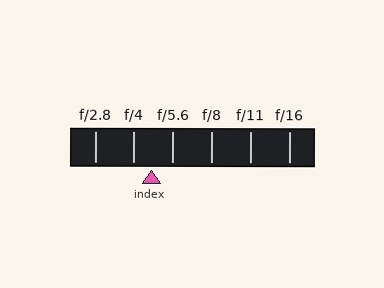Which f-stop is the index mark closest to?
The index mark is closest to f/4.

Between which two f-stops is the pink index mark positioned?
The index mark is between f/4 and f/5.6.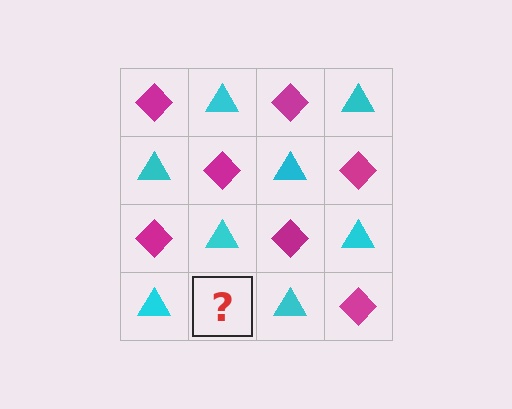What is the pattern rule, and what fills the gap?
The rule is that it alternates magenta diamond and cyan triangle in a checkerboard pattern. The gap should be filled with a magenta diamond.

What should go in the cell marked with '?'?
The missing cell should contain a magenta diamond.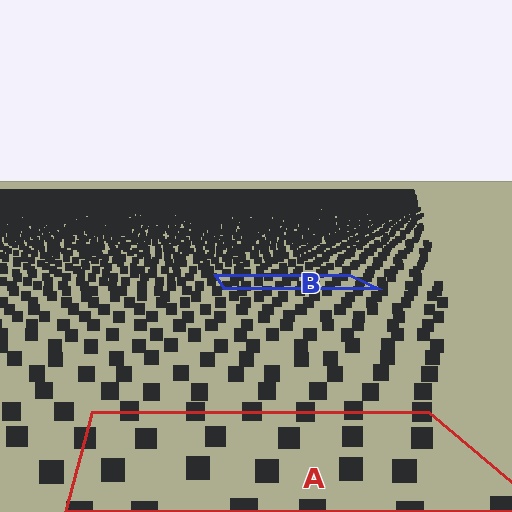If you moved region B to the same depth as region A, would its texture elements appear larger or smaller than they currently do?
They would appear larger. At a closer depth, the same texture elements are projected at a bigger on-screen size.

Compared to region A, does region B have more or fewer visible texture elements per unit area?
Region B has more texture elements per unit area — they are packed more densely because it is farther away.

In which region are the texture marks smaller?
The texture marks are smaller in region B, because it is farther away.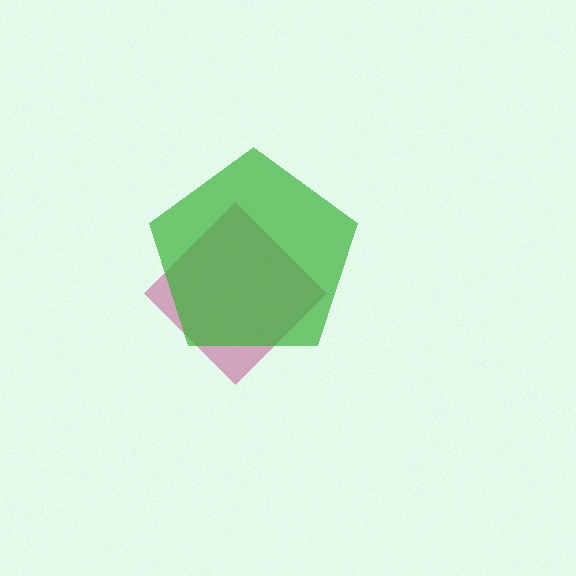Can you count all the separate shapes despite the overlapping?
Yes, there are 2 separate shapes.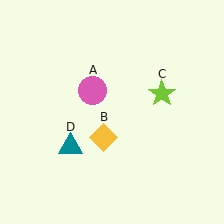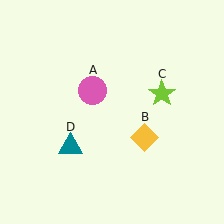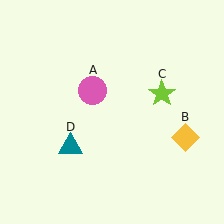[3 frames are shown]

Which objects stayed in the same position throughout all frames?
Pink circle (object A) and lime star (object C) and teal triangle (object D) remained stationary.